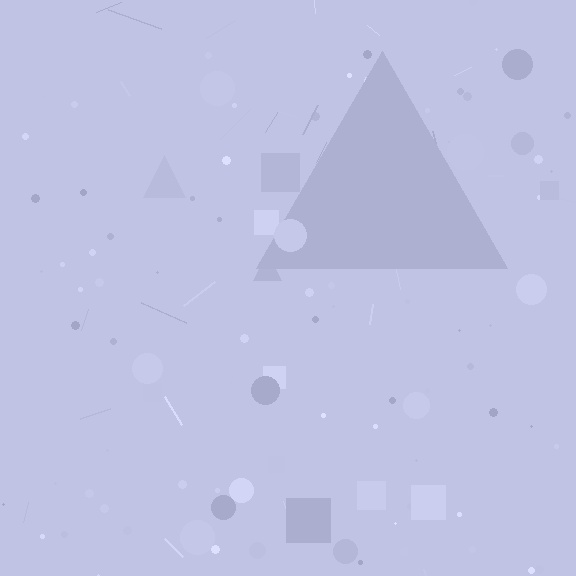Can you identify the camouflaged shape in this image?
The camouflaged shape is a triangle.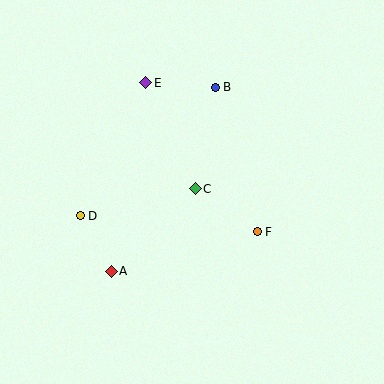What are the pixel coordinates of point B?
Point B is at (215, 87).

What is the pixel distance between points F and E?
The distance between F and E is 186 pixels.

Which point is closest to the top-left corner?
Point E is closest to the top-left corner.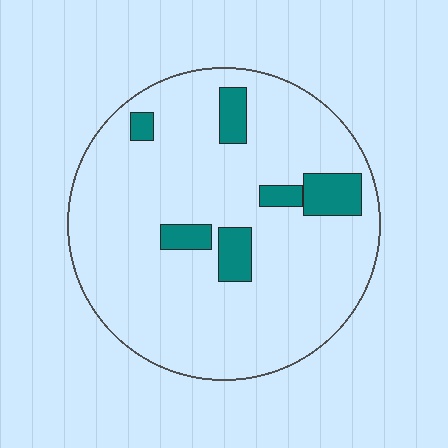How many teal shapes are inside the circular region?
6.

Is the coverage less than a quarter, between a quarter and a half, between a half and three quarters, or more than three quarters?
Less than a quarter.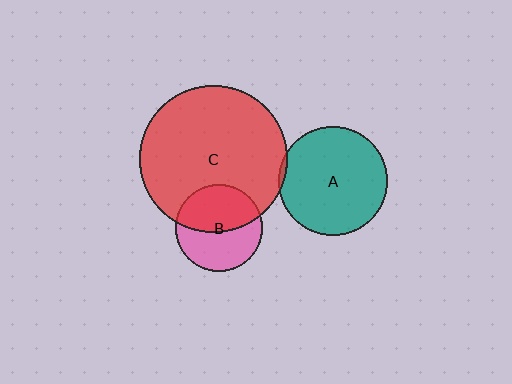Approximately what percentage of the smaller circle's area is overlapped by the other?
Approximately 5%.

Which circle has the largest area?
Circle C (red).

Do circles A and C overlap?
Yes.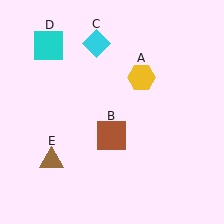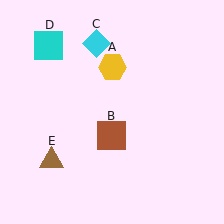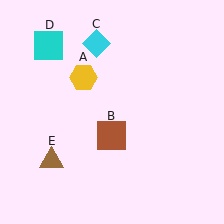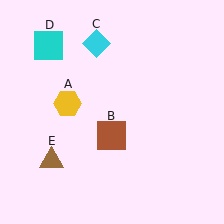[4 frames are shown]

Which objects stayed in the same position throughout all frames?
Brown square (object B) and cyan diamond (object C) and cyan square (object D) and brown triangle (object E) remained stationary.